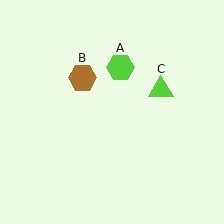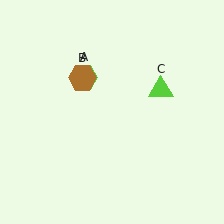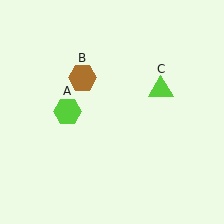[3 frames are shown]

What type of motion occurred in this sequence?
The lime hexagon (object A) rotated counterclockwise around the center of the scene.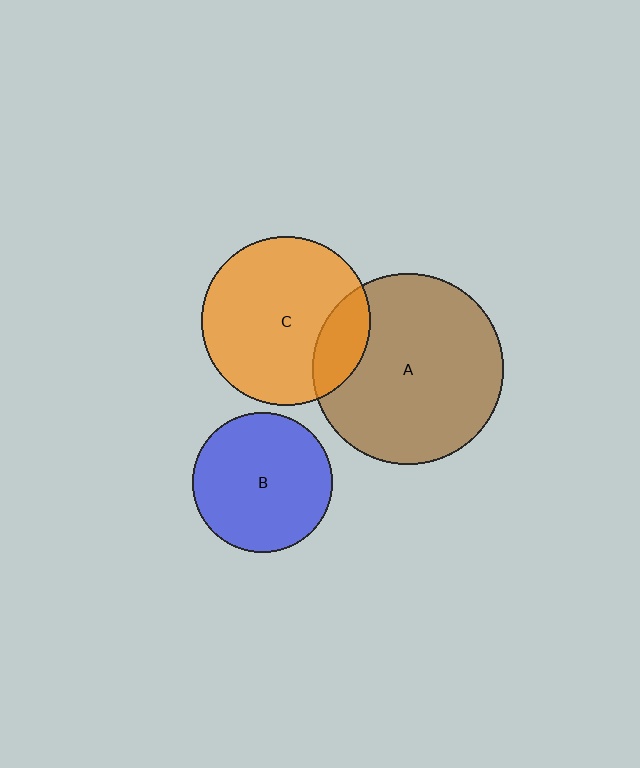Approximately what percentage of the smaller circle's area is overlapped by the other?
Approximately 20%.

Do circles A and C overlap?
Yes.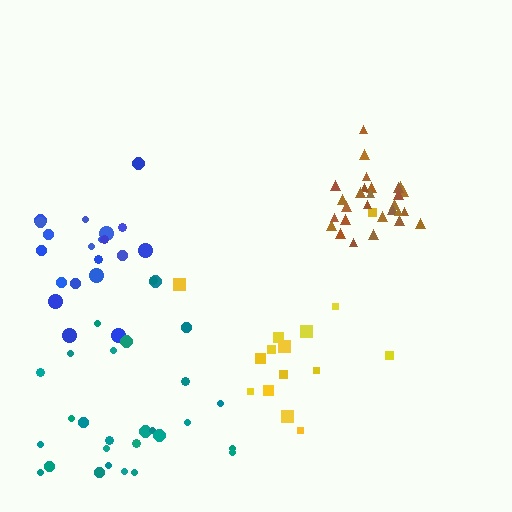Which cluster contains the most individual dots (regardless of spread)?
Brown (28).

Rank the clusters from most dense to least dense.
brown, blue, teal, yellow.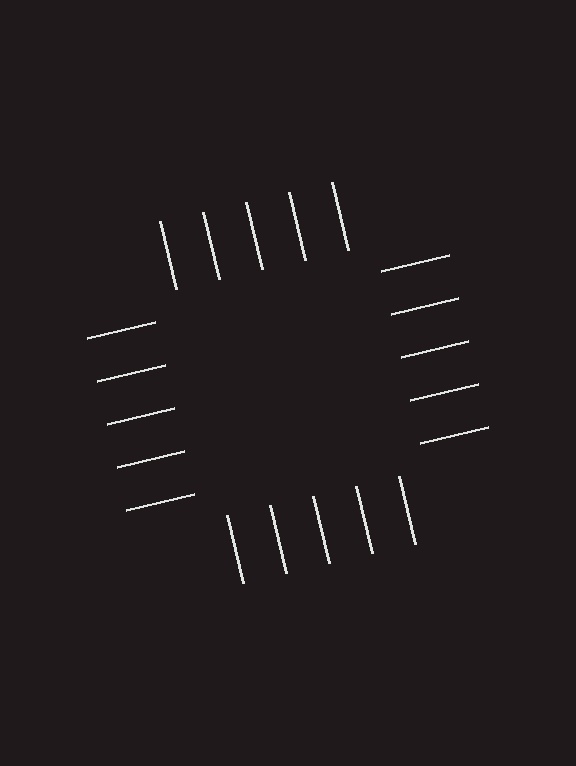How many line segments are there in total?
20 — 5 along each of the 4 edges.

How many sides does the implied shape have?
4 sides — the line-ends trace a square.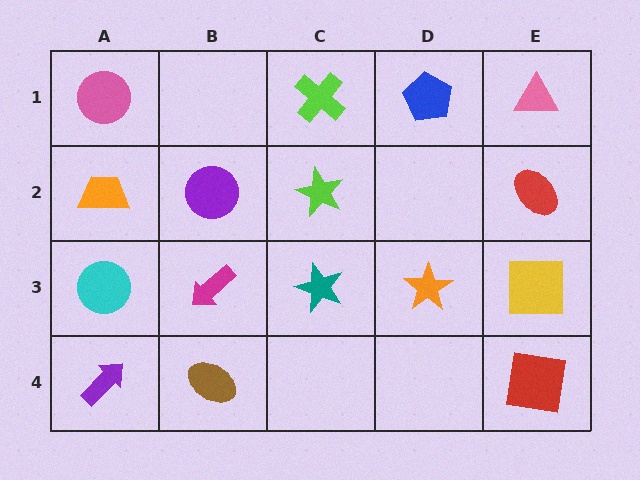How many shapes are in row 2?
4 shapes.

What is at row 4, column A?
A purple arrow.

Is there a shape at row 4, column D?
No, that cell is empty.